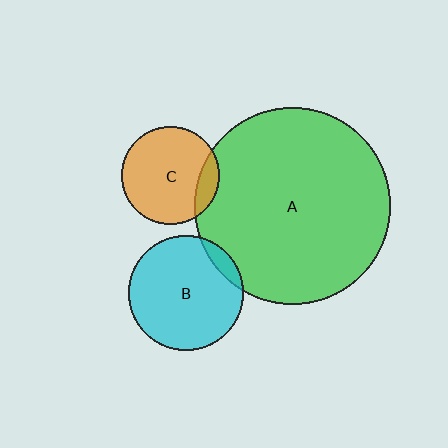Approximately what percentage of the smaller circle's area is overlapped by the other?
Approximately 15%.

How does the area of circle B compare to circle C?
Approximately 1.4 times.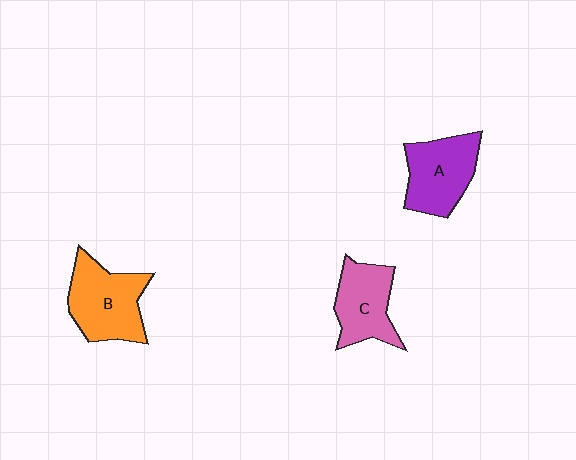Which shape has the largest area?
Shape B (orange).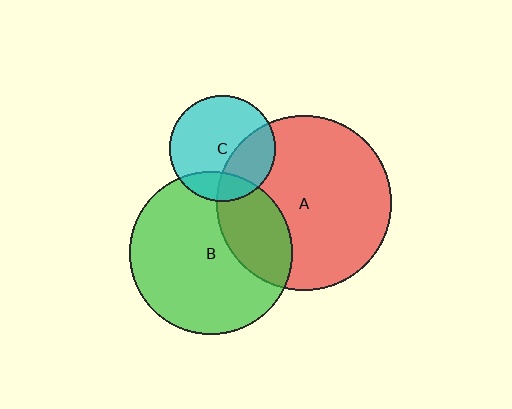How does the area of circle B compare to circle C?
Approximately 2.4 times.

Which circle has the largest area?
Circle A (red).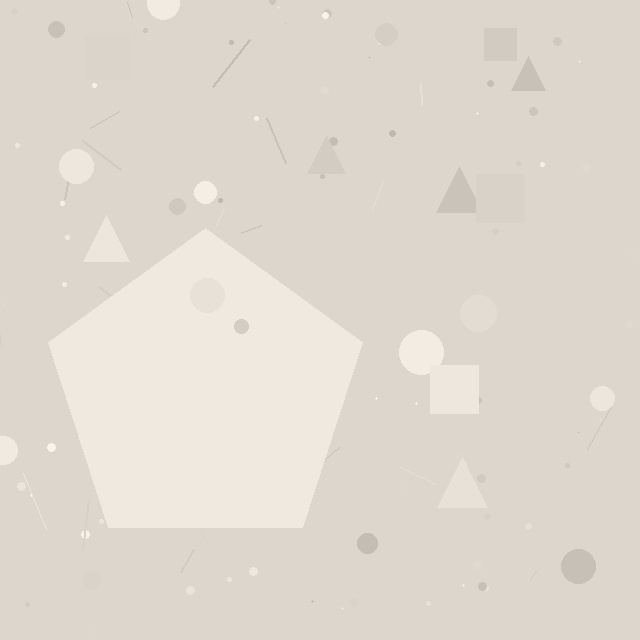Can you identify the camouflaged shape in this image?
The camouflaged shape is a pentagon.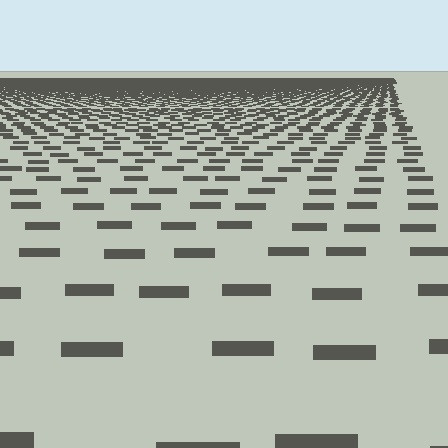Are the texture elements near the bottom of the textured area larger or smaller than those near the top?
Larger. Near the bottom, elements are closer to the viewer and appear at a bigger on-screen size.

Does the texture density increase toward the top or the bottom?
Density increases toward the top.